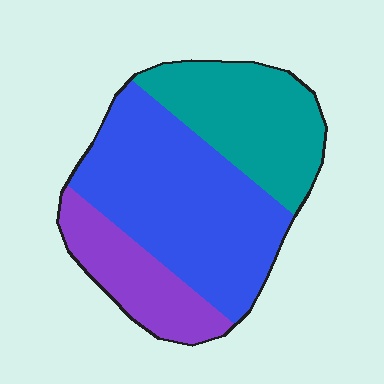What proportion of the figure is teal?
Teal takes up about one third (1/3) of the figure.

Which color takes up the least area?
Purple, at roughly 20%.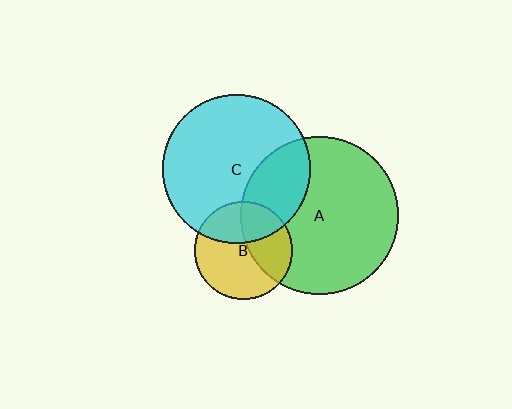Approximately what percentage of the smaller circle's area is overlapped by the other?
Approximately 35%.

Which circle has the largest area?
Circle A (green).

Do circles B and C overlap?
Yes.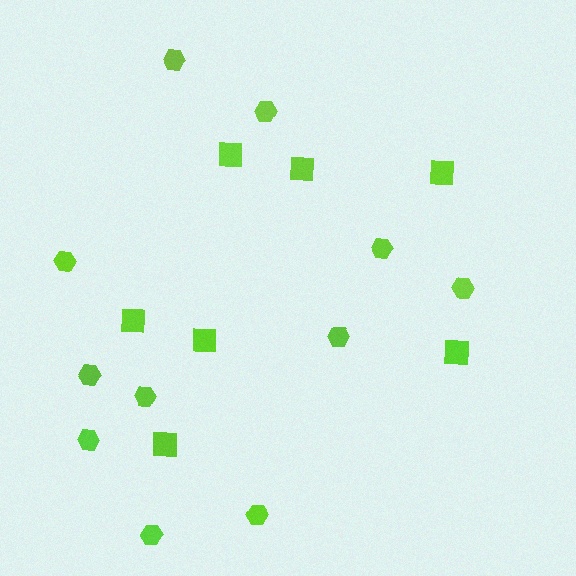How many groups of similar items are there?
There are 2 groups: one group of hexagons (11) and one group of squares (7).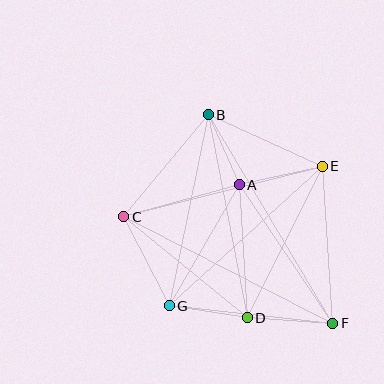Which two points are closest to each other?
Points A and B are closest to each other.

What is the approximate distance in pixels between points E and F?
The distance between E and F is approximately 158 pixels.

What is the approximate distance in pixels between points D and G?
The distance between D and G is approximately 79 pixels.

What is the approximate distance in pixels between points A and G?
The distance between A and G is approximately 140 pixels.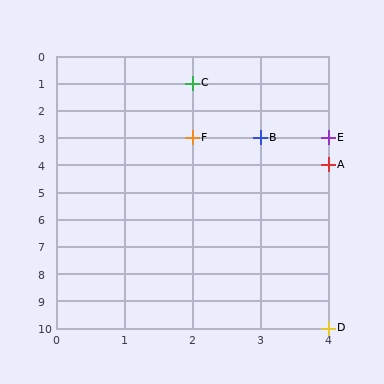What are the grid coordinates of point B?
Point B is at grid coordinates (3, 3).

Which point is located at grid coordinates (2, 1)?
Point C is at (2, 1).